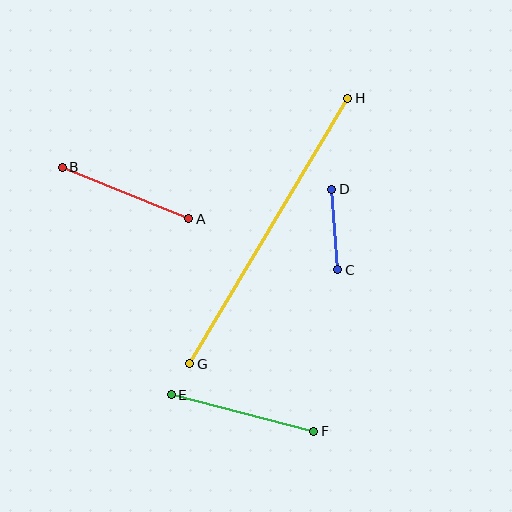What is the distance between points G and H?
The distance is approximately 309 pixels.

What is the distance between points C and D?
The distance is approximately 81 pixels.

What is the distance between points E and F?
The distance is approximately 147 pixels.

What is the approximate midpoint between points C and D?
The midpoint is at approximately (335, 230) pixels.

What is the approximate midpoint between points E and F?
The midpoint is at approximately (243, 413) pixels.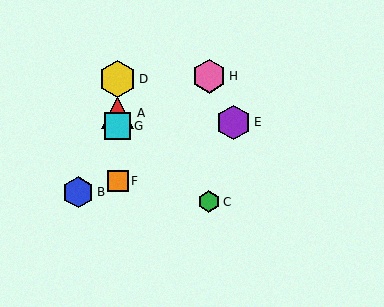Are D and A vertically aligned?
Yes, both are at x≈118.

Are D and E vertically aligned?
No, D is at x≈118 and E is at x≈234.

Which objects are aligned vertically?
Objects A, D, F, G are aligned vertically.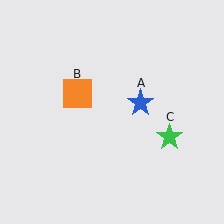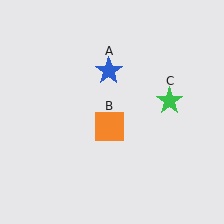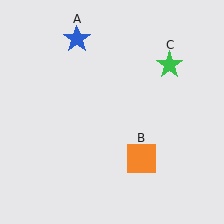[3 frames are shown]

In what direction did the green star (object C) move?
The green star (object C) moved up.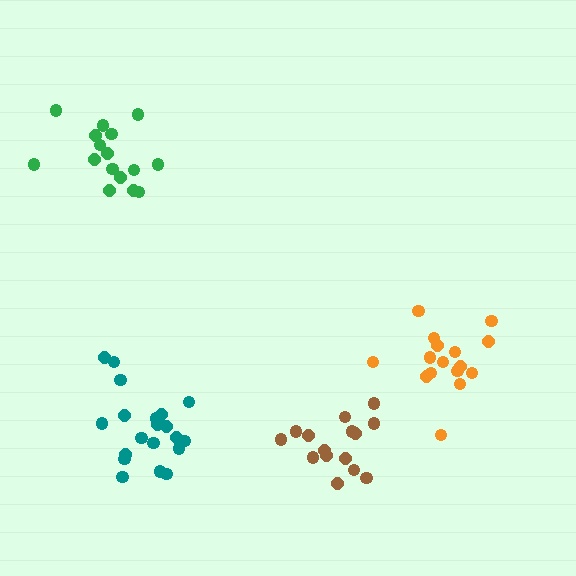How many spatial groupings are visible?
There are 4 spatial groupings.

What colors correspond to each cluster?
The clusters are colored: orange, teal, green, brown.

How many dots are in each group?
Group 1: 16 dots, Group 2: 20 dots, Group 3: 16 dots, Group 4: 15 dots (67 total).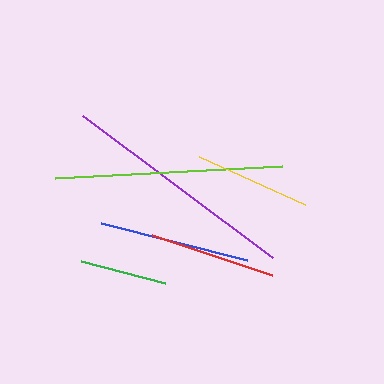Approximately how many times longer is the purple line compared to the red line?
The purple line is approximately 1.9 times the length of the red line.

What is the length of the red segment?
The red segment is approximately 127 pixels long.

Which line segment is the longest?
The purple line is the longest at approximately 238 pixels.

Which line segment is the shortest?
The green line is the shortest at approximately 86 pixels.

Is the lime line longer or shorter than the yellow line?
The lime line is longer than the yellow line.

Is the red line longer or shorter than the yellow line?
The red line is longer than the yellow line.